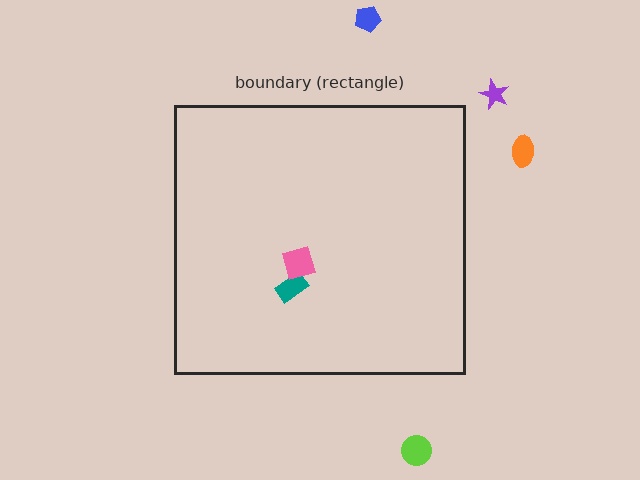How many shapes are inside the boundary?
2 inside, 4 outside.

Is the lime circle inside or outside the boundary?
Outside.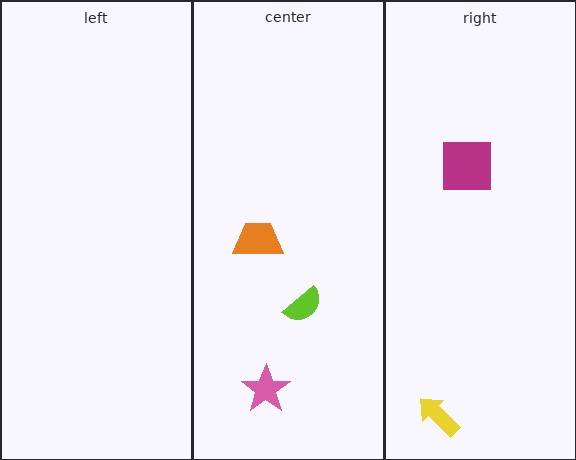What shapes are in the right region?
The magenta square, the yellow arrow.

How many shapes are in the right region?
2.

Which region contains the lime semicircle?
The center region.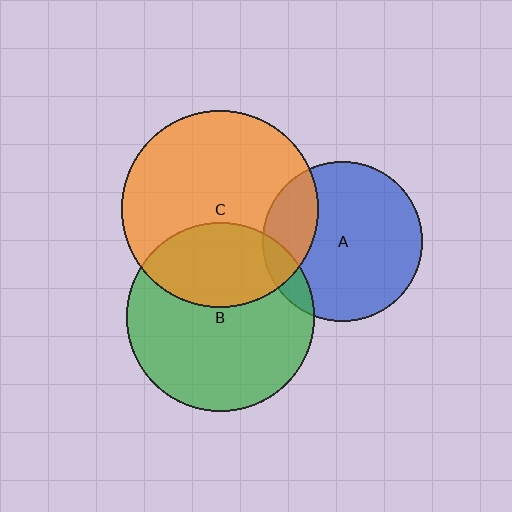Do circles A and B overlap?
Yes.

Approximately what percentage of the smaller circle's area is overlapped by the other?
Approximately 10%.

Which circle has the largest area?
Circle C (orange).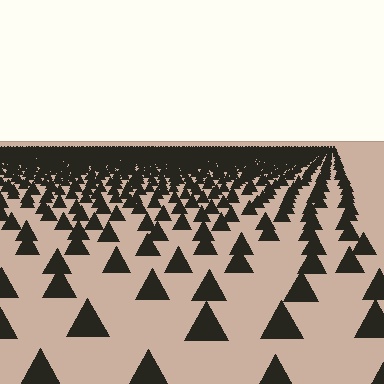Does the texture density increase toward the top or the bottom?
Density increases toward the top.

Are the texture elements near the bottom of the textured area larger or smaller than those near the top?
Larger. Near the bottom, elements are closer to the viewer and appear at a bigger on-screen size.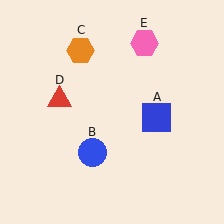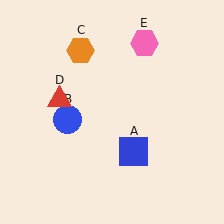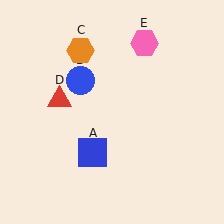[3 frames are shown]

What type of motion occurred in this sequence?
The blue square (object A), blue circle (object B) rotated clockwise around the center of the scene.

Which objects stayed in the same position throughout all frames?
Orange hexagon (object C) and red triangle (object D) and pink hexagon (object E) remained stationary.